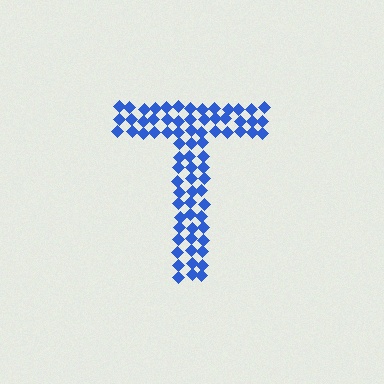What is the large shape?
The large shape is the letter T.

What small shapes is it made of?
It is made of small diamonds.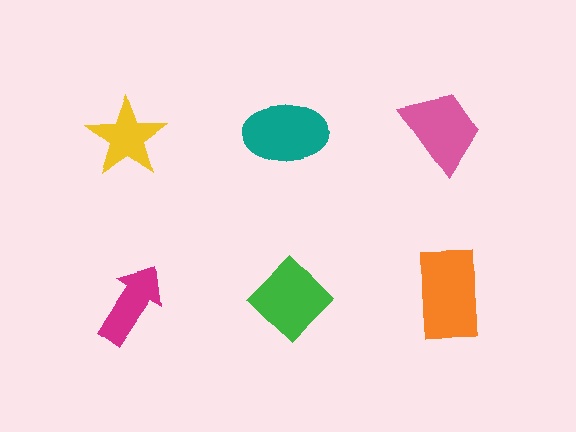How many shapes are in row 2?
3 shapes.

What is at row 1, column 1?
A yellow star.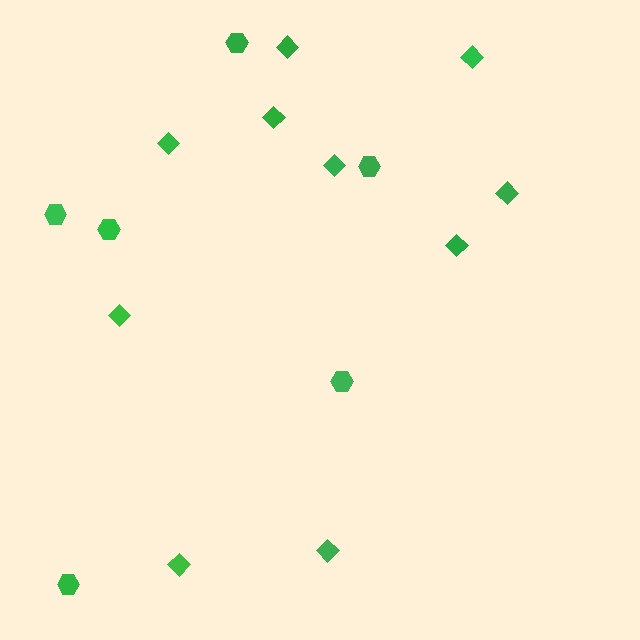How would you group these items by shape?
There are 2 groups: one group of diamonds (10) and one group of hexagons (6).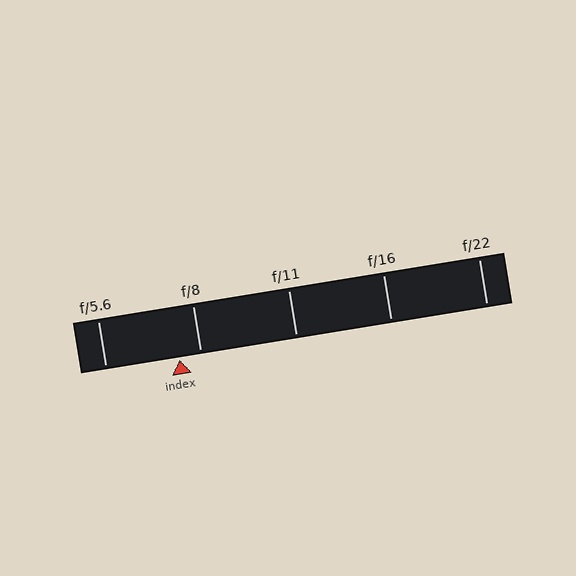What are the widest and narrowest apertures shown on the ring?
The widest aperture shown is f/5.6 and the narrowest is f/22.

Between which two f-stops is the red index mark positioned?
The index mark is between f/5.6 and f/8.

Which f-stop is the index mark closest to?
The index mark is closest to f/8.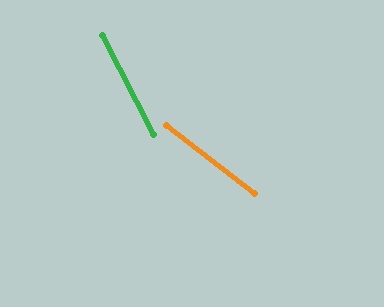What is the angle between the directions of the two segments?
Approximately 24 degrees.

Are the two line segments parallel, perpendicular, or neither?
Neither parallel nor perpendicular — they differ by about 24°.